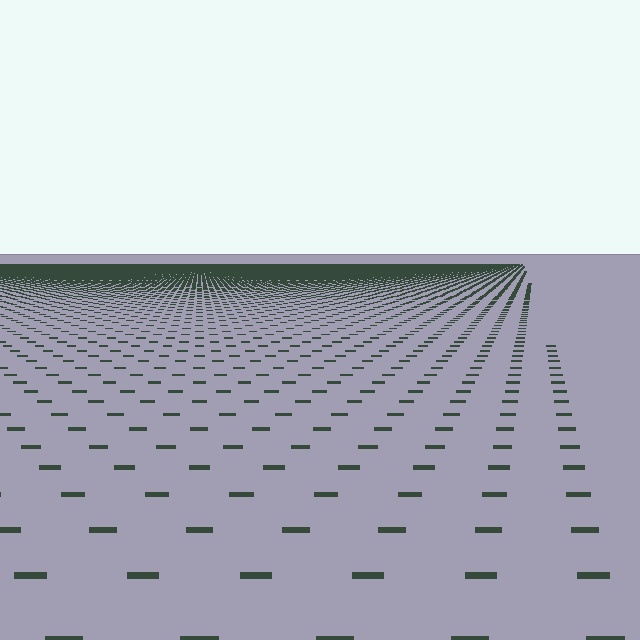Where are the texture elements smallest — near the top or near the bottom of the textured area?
Near the top.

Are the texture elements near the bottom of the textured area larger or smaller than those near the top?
Larger. Near the bottom, elements are closer to the viewer and appear at a bigger on-screen size.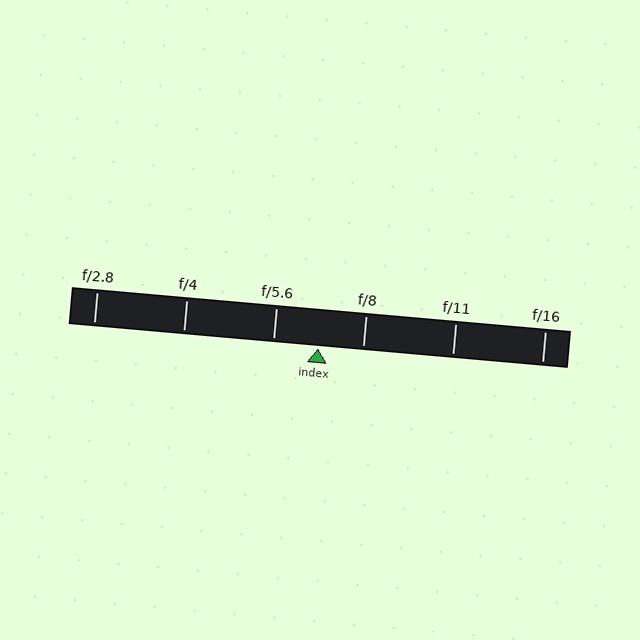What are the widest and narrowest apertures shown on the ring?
The widest aperture shown is f/2.8 and the narrowest is f/16.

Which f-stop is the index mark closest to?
The index mark is closest to f/8.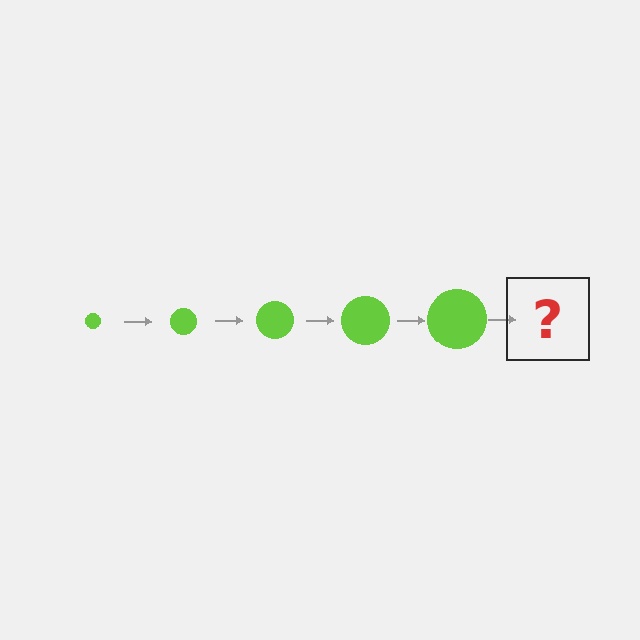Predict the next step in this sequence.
The next step is a lime circle, larger than the previous one.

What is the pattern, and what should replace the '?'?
The pattern is that the circle gets progressively larger each step. The '?' should be a lime circle, larger than the previous one.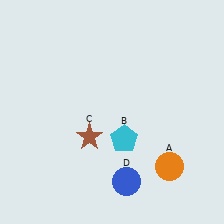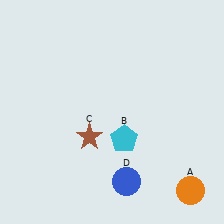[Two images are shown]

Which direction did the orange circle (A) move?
The orange circle (A) moved down.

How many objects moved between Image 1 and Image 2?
1 object moved between the two images.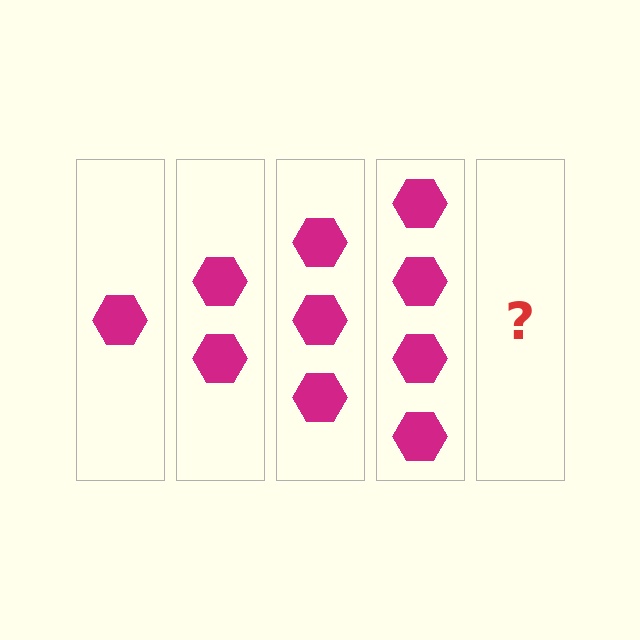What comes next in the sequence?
The next element should be 5 hexagons.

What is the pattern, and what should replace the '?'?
The pattern is that each step adds one more hexagon. The '?' should be 5 hexagons.